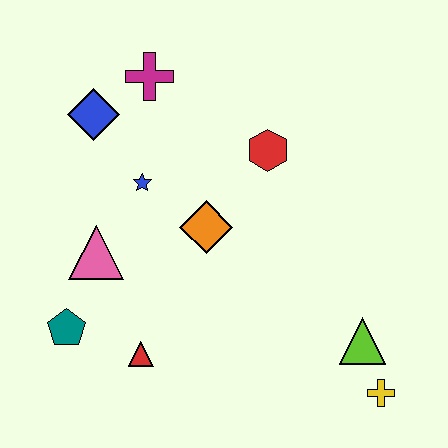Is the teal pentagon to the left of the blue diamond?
Yes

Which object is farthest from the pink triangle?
The yellow cross is farthest from the pink triangle.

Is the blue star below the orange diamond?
No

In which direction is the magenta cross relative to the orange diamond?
The magenta cross is above the orange diamond.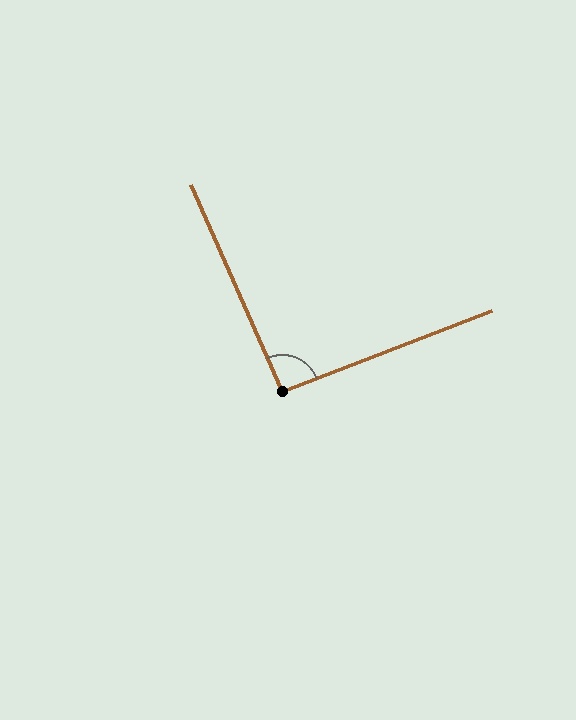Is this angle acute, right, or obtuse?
It is approximately a right angle.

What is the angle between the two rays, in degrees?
Approximately 93 degrees.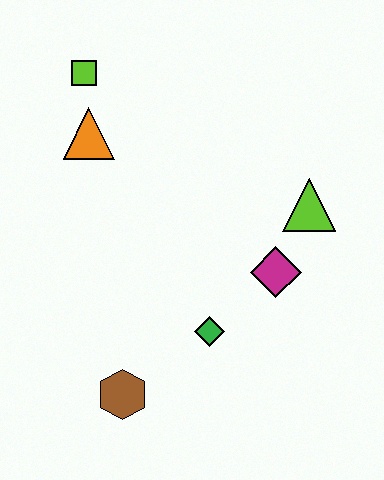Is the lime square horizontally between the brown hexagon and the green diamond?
No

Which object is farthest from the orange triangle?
The brown hexagon is farthest from the orange triangle.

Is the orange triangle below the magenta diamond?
No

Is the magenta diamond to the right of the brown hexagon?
Yes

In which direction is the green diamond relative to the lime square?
The green diamond is below the lime square.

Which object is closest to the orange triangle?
The lime square is closest to the orange triangle.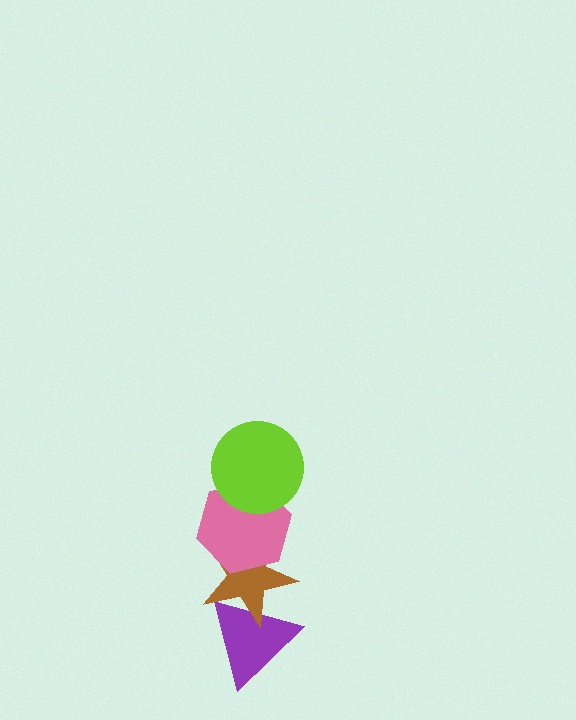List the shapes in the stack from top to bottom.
From top to bottom: the lime circle, the pink hexagon, the brown star, the purple triangle.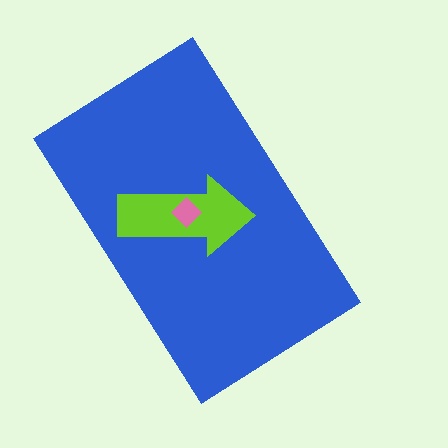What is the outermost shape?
The blue rectangle.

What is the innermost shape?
The pink diamond.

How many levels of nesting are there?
3.